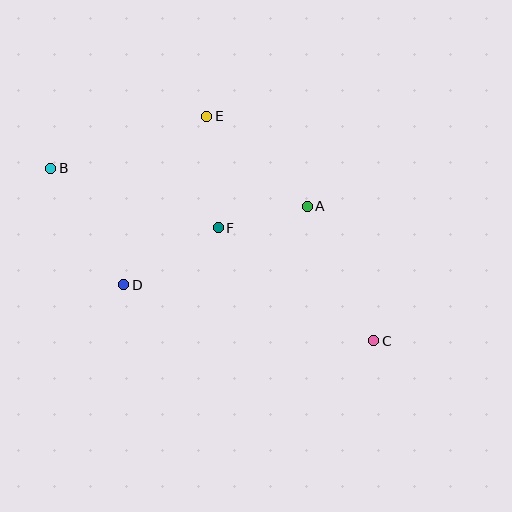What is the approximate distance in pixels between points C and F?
The distance between C and F is approximately 192 pixels.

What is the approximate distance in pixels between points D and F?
The distance between D and F is approximately 110 pixels.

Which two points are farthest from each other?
Points B and C are farthest from each other.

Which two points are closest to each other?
Points A and F are closest to each other.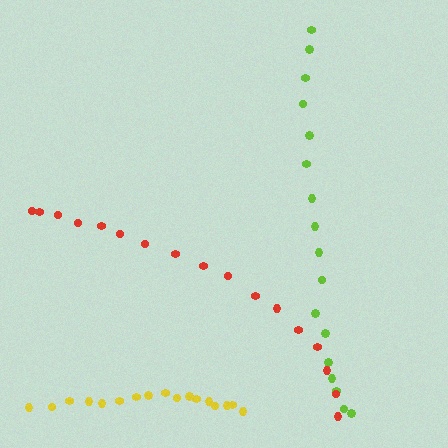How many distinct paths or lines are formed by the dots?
There are 3 distinct paths.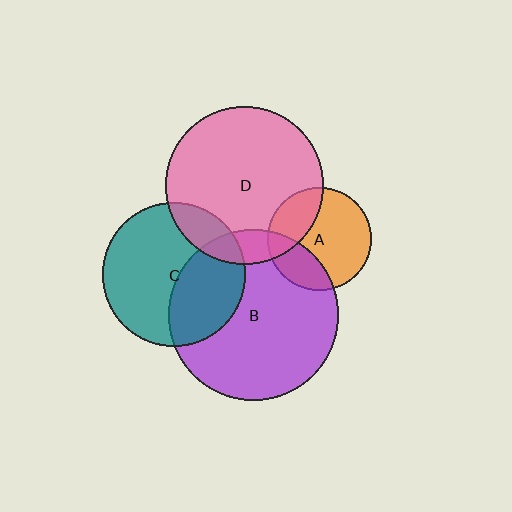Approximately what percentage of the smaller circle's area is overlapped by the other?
Approximately 30%.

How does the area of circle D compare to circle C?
Approximately 1.2 times.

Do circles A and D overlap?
Yes.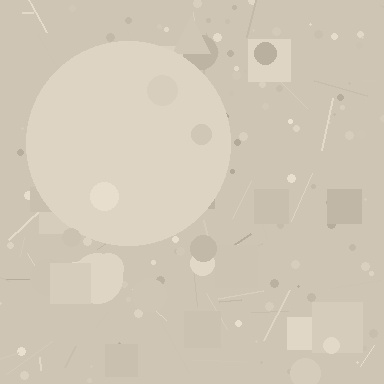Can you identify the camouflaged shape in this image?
The camouflaged shape is a circle.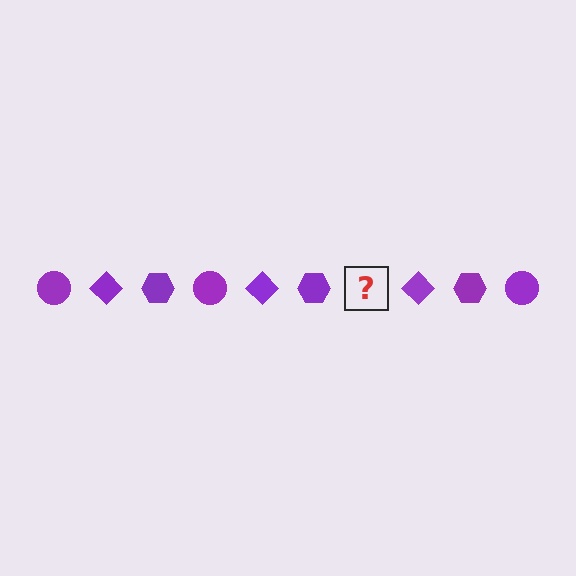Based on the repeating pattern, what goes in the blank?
The blank should be a purple circle.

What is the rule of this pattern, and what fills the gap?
The rule is that the pattern cycles through circle, diamond, hexagon shapes in purple. The gap should be filled with a purple circle.